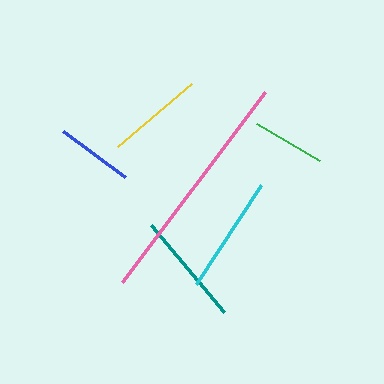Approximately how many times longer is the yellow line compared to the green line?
The yellow line is approximately 1.3 times the length of the green line.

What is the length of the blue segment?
The blue segment is approximately 77 pixels long.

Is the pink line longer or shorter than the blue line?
The pink line is longer than the blue line.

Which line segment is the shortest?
The green line is the shortest at approximately 74 pixels.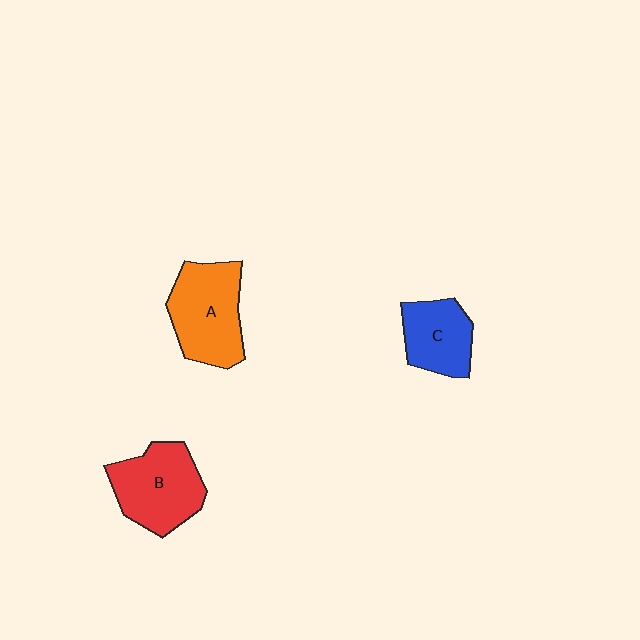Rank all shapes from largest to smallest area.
From largest to smallest: A (orange), B (red), C (blue).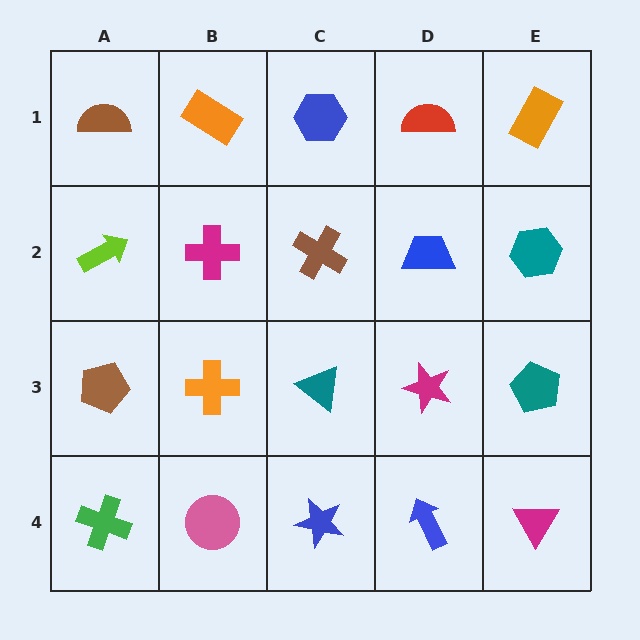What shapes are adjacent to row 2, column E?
An orange rectangle (row 1, column E), a teal pentagon (row 3, column E), a blue trapezoid (row 2, column D).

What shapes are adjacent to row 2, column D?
A red semicircle (row 1, column D), a magenta star (row 3, column D), a brown cross (row 2, column C), a teal hexagon (row 2, column E).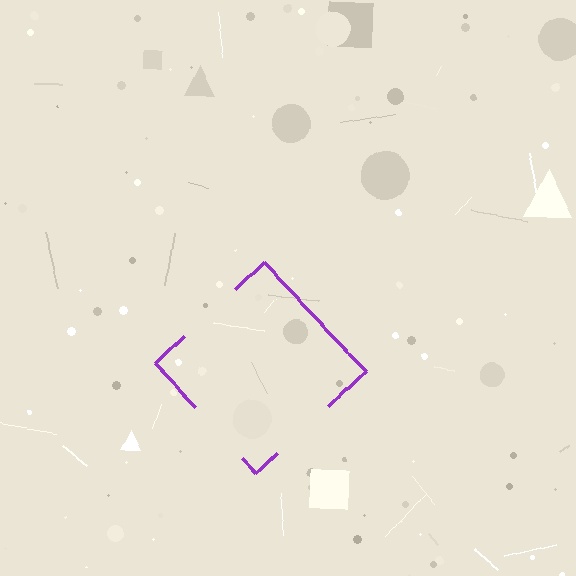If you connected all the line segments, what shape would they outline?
They would outline a diamond.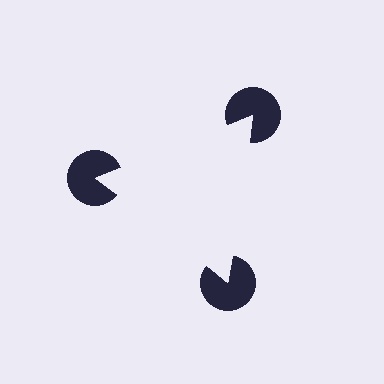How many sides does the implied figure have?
3 sides.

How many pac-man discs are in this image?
There are 3 — one at each vertex of the illusory triangle.